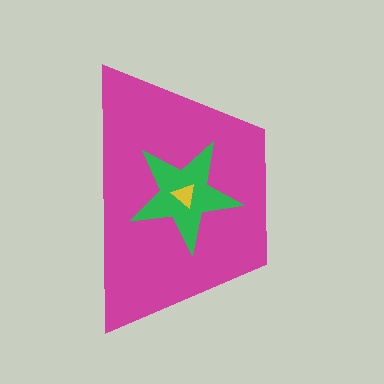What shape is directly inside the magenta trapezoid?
The green star.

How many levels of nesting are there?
3.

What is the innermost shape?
The yellow triangle.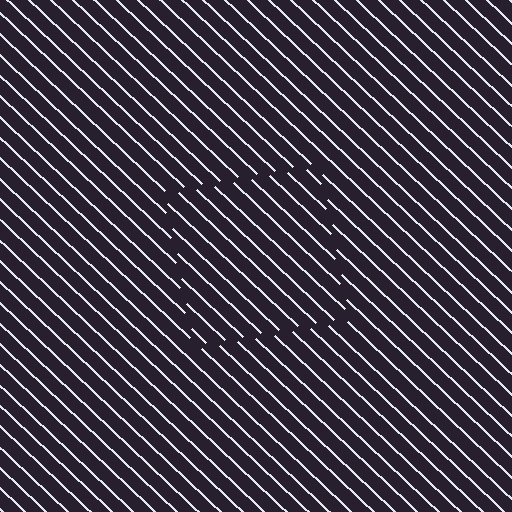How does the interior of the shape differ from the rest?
The interior of the shape contains the same grating, shifted by half a period — the contour is defined by the phase discontinuity where line-ends from the inner and outer gratings abut.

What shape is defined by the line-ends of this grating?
An illusory square. The interior of the shape contains the same grating, shifted by half a period — the contour is defined by the phase discontinuity where line-ends from the inner and outer gratings abut.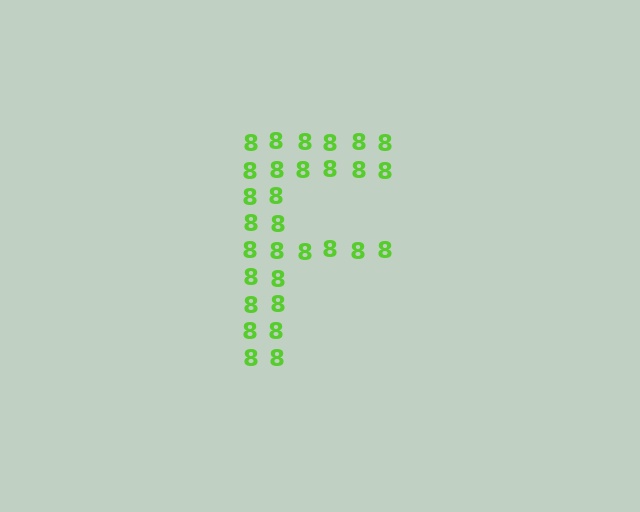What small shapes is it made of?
It is made of small digit 8's.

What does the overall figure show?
The overall figure shows the letter F.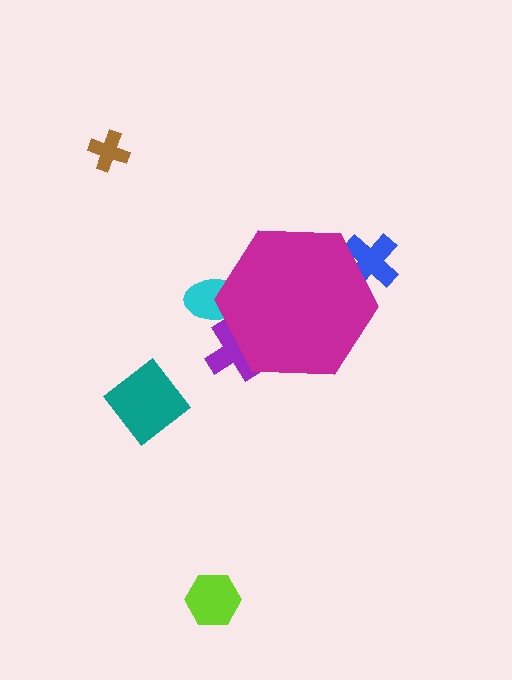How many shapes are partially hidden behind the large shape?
3 shapes are partially hidden.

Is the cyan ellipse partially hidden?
Yes, the cyan ellipse is partially hidden behind the magenta hexagon.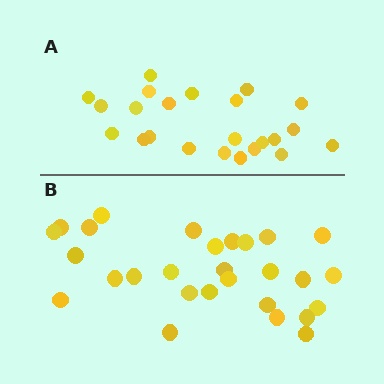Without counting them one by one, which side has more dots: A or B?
Region B (the bottom region) has more dots.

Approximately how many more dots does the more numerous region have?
Region B has about 5 more dots than region A.